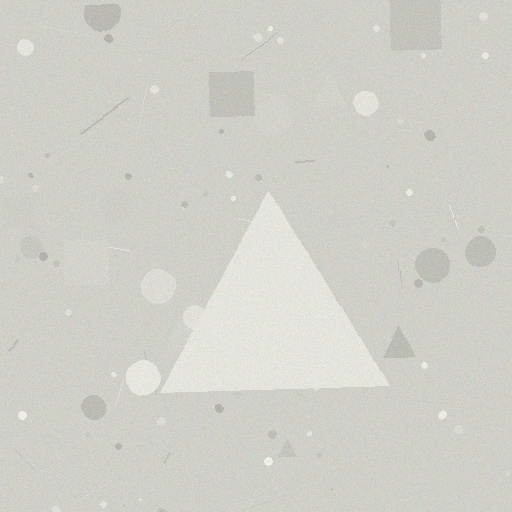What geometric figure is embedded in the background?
A triangle is embedded in the background.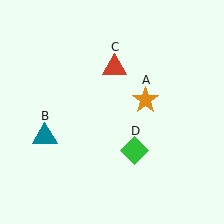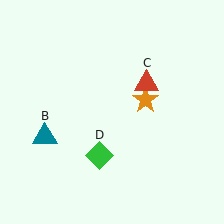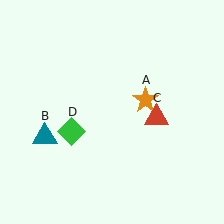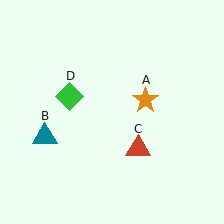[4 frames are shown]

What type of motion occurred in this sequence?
The red triangle (object C), green diamond (object D) rotated clockwise around the center of the scene.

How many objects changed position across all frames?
2 objects changed position: red triangle (object C), green diamond (object D).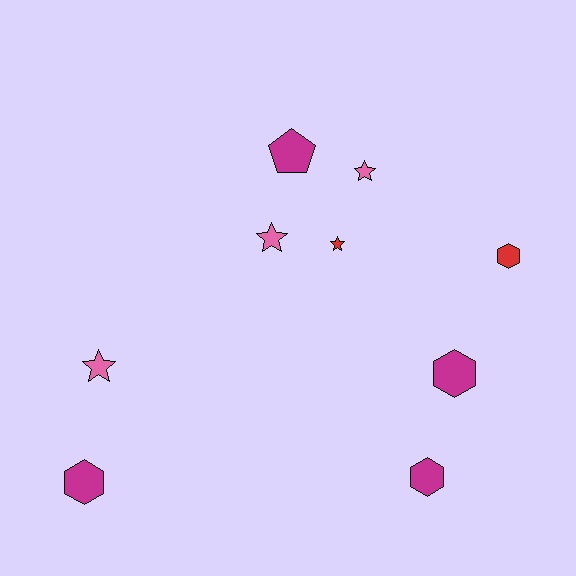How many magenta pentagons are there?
There is 1 magenta pentagon.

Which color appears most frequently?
Magenta, with 4 objects.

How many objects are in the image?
There are 9 objects.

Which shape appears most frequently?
Star, with 4 objects.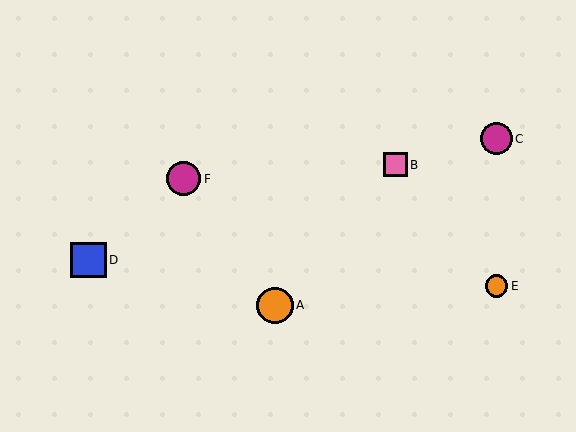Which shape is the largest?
The orange circle (labeled A) is the largest.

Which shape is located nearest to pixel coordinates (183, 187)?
The magenta circle (labeled F) at (184, 179) is nearest to that location.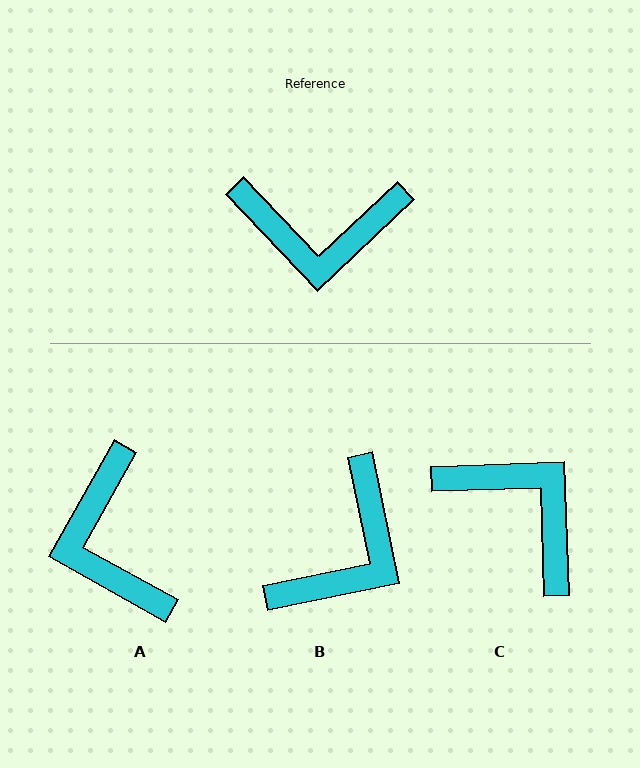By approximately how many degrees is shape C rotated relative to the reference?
Approximately 138 degrees counter-clockwise.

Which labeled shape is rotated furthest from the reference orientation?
C, about 138 degrees away.